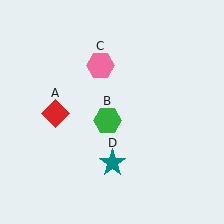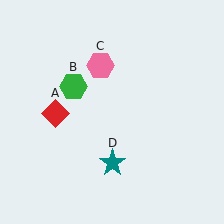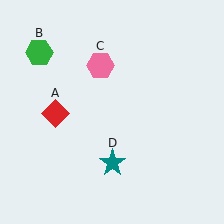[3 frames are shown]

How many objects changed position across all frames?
1 object changed position: green hexagon (object B).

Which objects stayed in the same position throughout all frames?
Red diamond (object A) and pink hexagon (object C) and teal star (object D) remained stationary.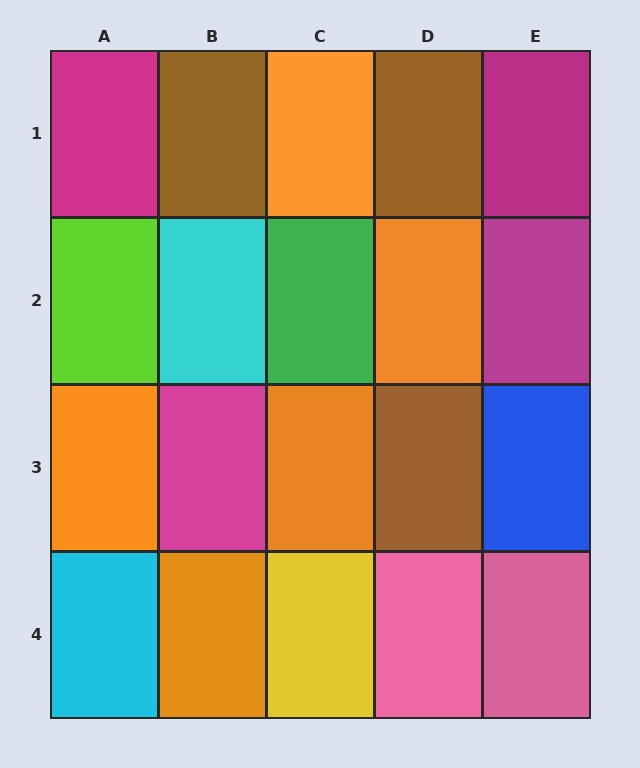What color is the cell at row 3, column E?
Blue.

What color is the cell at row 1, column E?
Magenta.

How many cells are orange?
5 cells are orange.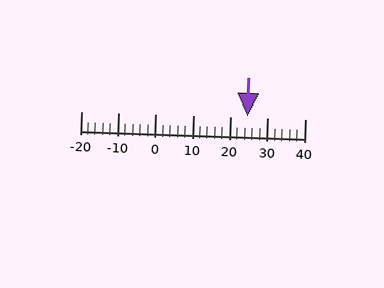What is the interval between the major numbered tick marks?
The major tick marks are spaced 10 units apart.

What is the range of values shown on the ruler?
The ruler shows values from -20 to 40.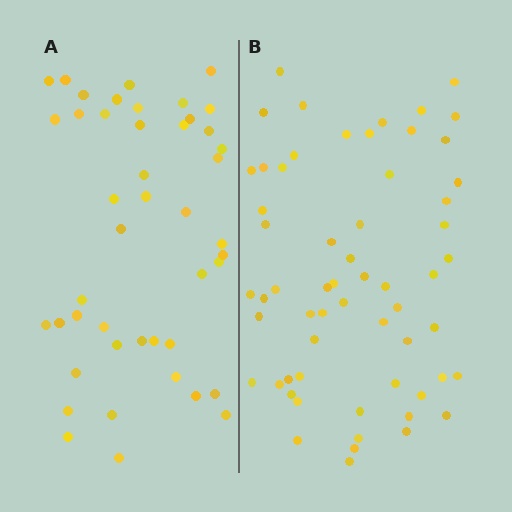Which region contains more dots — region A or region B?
Region B (the right region) has more dots.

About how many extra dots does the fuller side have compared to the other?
Region B has approximately 15 more dots than region A.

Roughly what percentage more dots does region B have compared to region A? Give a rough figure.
About 35% more.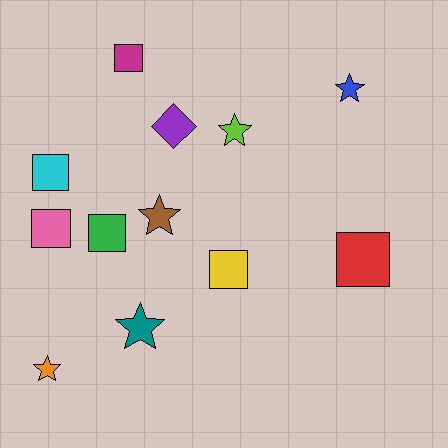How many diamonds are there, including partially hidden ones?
There is 1 diamond.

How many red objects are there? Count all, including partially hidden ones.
There is 1 red object.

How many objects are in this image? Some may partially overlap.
There are 12 objects.